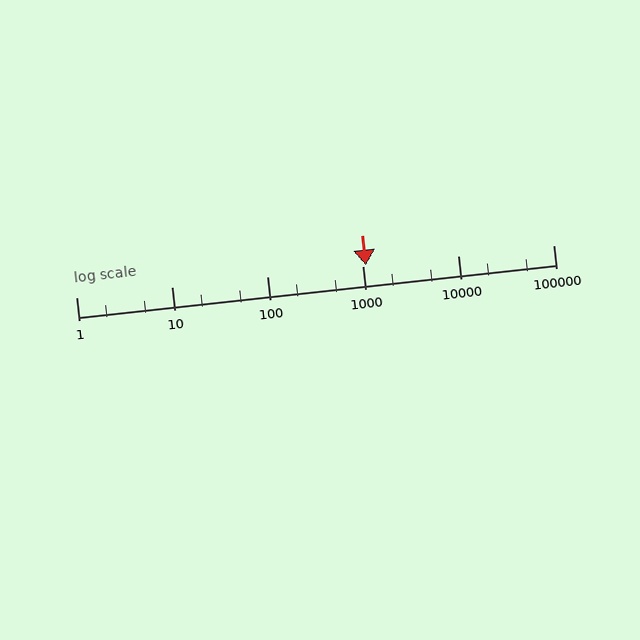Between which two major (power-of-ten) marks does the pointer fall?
The pointer is between 1000 and 10000.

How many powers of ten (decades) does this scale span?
The scale spans 5 decades, from 1 to 100000.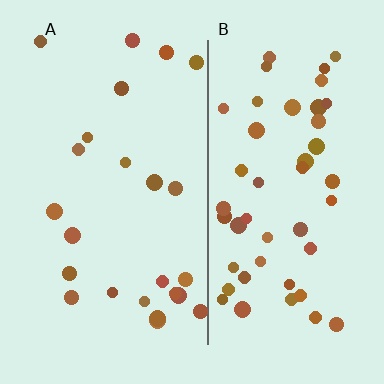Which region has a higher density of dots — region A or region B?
B (the right).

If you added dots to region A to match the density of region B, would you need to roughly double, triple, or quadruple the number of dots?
Approximately double.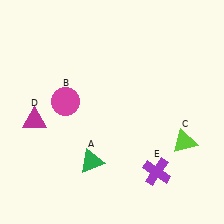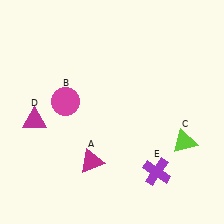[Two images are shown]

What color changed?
The triangle (A) changed from green in Image 1 to magenta in Image 2.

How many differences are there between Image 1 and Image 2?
There is 1 difference between the two images.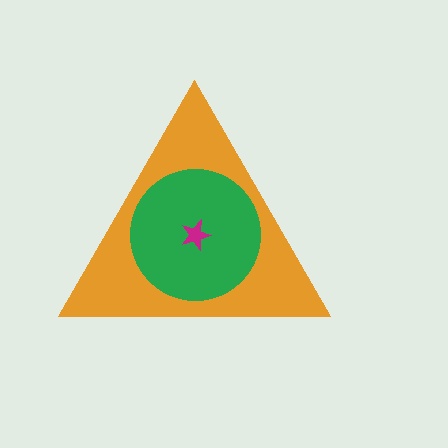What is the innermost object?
The magenta star.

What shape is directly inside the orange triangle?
The green circle.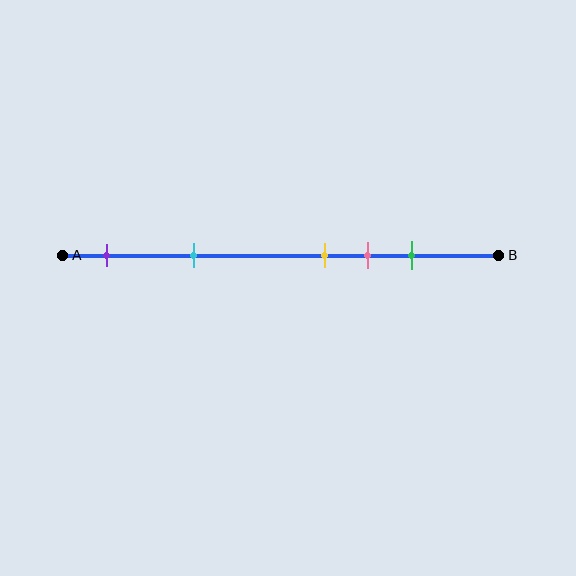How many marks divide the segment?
There are 5 marks dividing the segment.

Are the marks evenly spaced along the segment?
No, the marks are not evenly spaced.